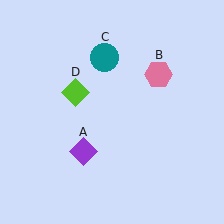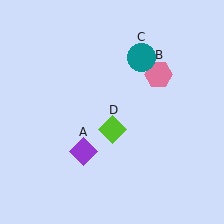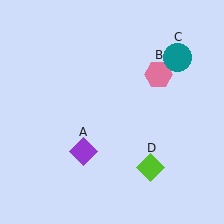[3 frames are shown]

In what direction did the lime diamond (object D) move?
The lime diamond (object D) moved down and to the right.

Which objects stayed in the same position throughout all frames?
Purple diamond (object A) and pink hexagon (object B) remained stationary.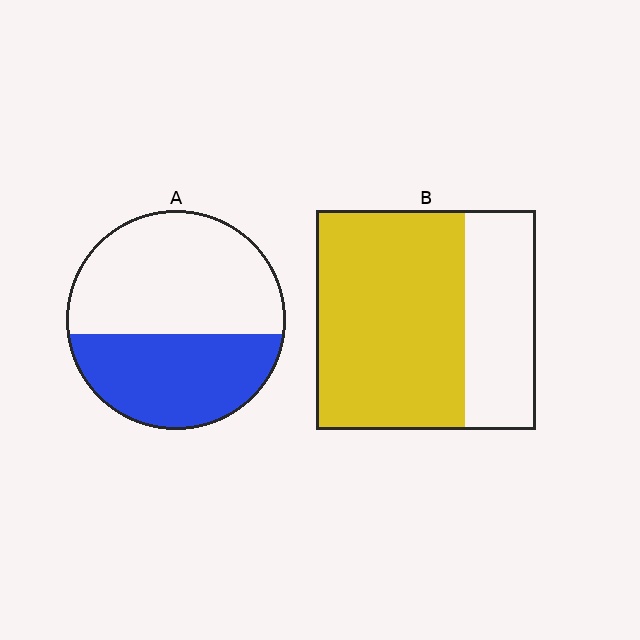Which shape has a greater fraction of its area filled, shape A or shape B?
Shape B.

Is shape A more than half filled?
No.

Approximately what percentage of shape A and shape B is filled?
A is approximately 40% and B is approximately 70%.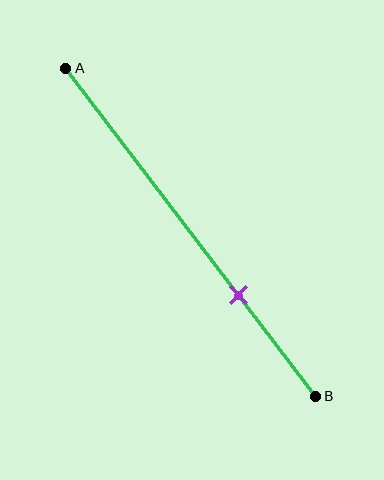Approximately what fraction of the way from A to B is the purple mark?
The purple mark is approximately 70% of the way from A to B.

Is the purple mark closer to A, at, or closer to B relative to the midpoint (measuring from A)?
The purple mark is closer to point B than the midpoint of segment AB.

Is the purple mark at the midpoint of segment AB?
No, the mark is at about 70% from A, not at the 50% midpoint.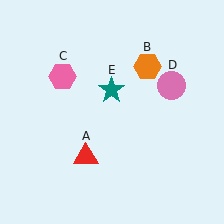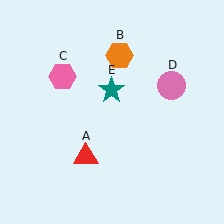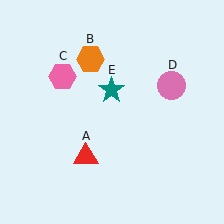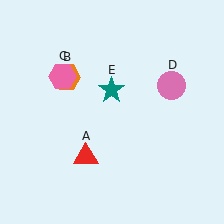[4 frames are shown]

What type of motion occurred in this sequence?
The orange hexagon (object B) rotated counterclockwise around the center of the scene.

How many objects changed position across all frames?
1 object changed position: orange hexagon (object B).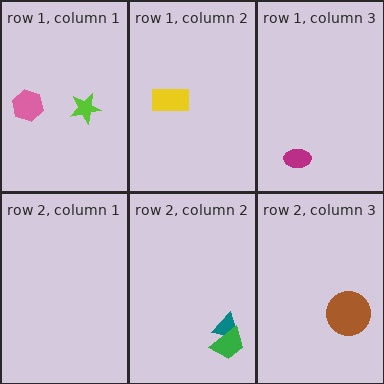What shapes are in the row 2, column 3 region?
The brown circle.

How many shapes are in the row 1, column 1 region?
2.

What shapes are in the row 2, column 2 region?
The teal triangle, the green trapezoid.